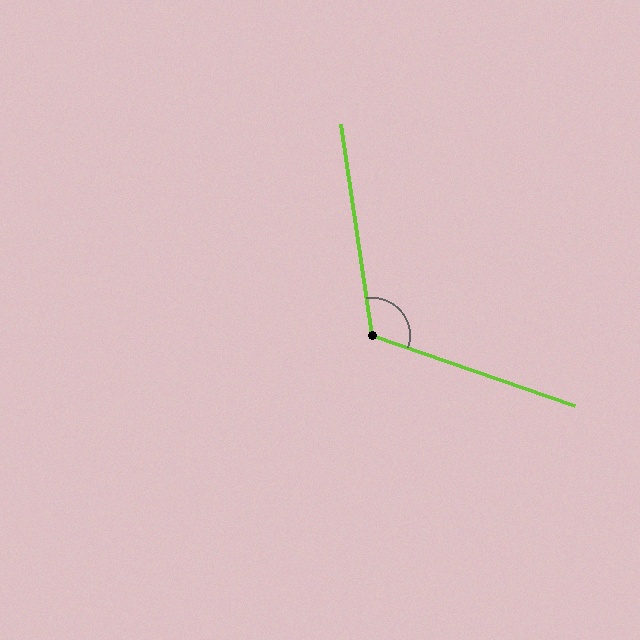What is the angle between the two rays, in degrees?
Approximately 118 degrees.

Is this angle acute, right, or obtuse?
It is obtuse.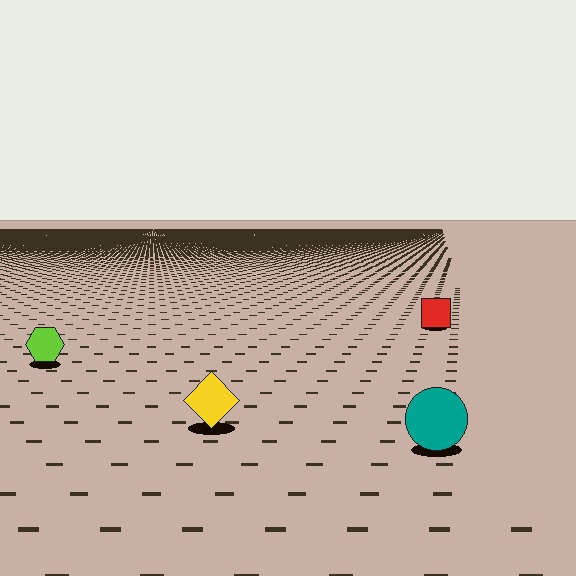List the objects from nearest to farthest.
From nearest to farthest: the teal circle, the yellow diamond, the lime hexagon, the red square.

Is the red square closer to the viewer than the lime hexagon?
No. The lime hexagon is closer — you can tell from the texture gradient: the ground texture is coarser near it.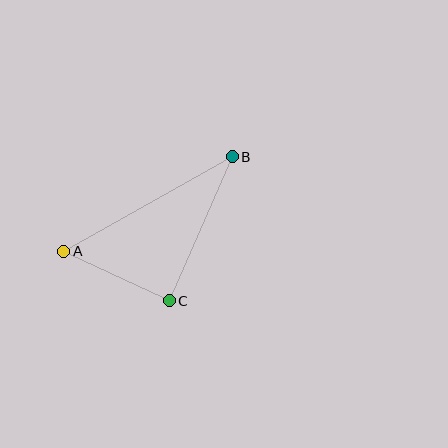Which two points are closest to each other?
Points A and C are closest to each other.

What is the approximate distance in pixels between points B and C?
The distance between B and C is approximately 157 pixels.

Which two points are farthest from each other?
Points A and B are farthest from each other.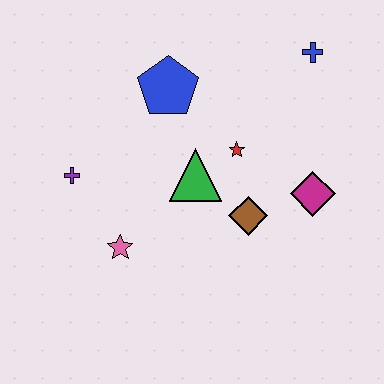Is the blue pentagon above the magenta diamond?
Yes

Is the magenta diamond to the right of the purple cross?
Yes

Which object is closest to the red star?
The green triangle is closest to the red star.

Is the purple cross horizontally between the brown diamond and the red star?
No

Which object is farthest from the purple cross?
The blue cross is farthest from the purple cross.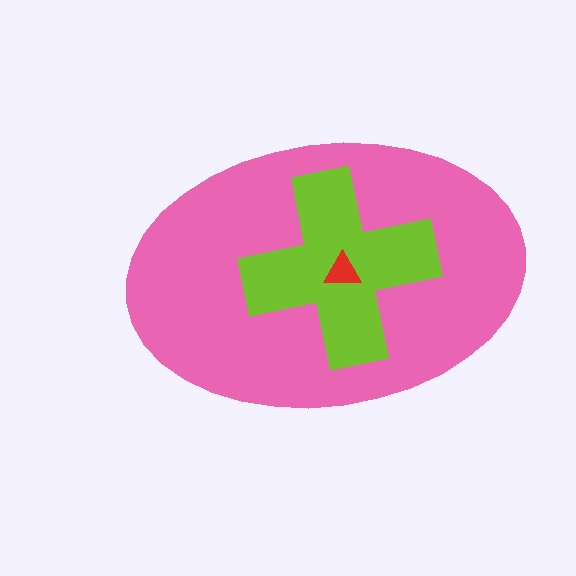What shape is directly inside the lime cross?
The red triangle.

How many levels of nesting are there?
3.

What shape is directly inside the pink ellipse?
The lime cross.